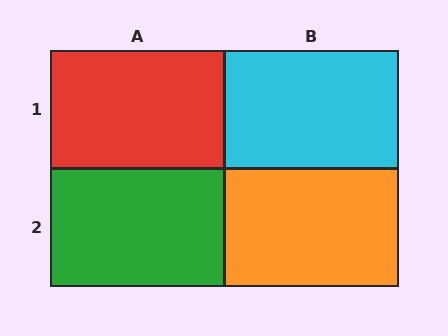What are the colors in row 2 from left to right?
Green, orange.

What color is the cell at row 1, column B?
Cyan.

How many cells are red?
1 cell is red.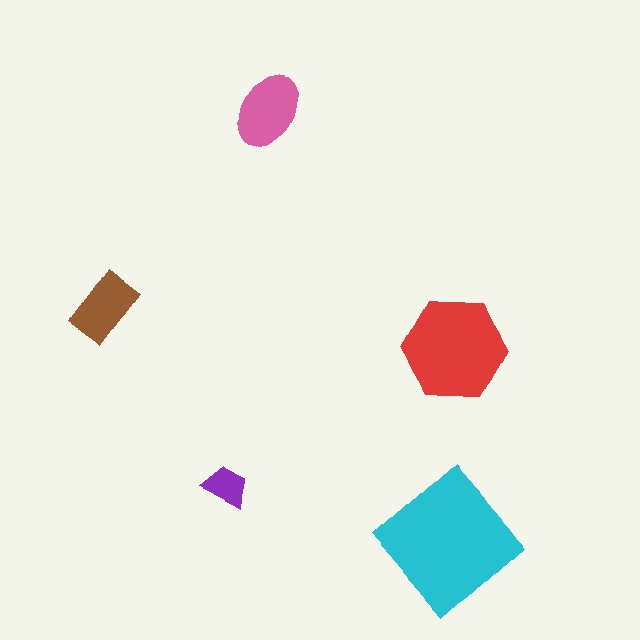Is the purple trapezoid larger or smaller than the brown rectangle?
Smaller.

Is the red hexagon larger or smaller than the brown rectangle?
Larger.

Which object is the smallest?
The purple trapezoid.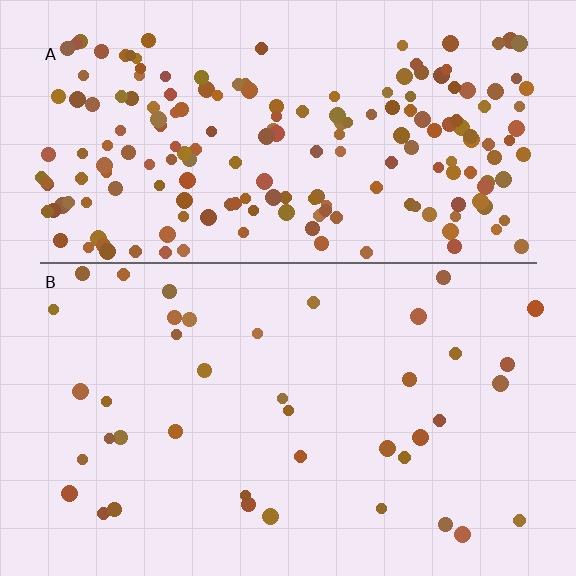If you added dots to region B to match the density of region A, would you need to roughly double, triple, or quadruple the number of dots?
Approximately quadruple.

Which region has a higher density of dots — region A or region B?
A (the top).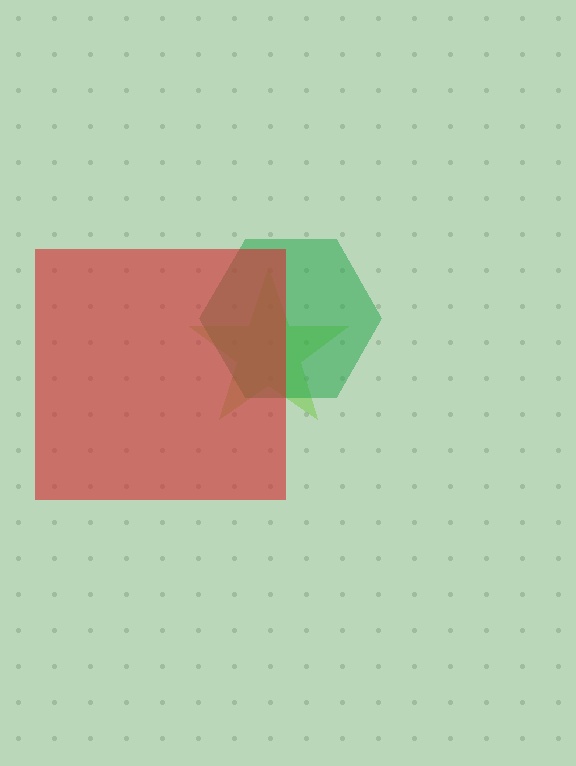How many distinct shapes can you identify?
There are 3 distinct shapes: a lime star, a green hexagon, a red square.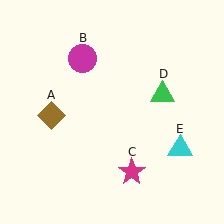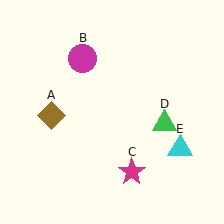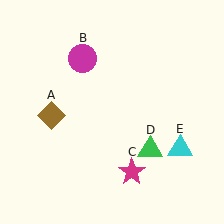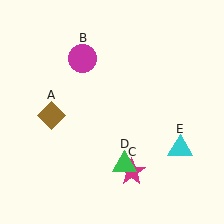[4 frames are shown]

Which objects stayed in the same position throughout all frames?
Brown diamond (object A) and magenta circle (object B) and magenta star (object C) and cyan triangle (object E) remained stationary.